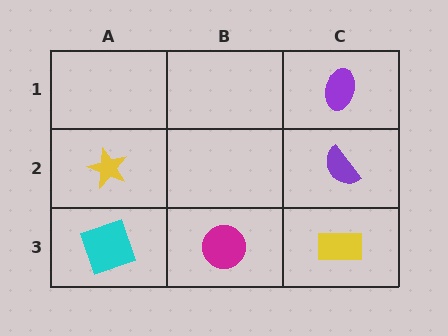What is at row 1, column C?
A purple ellipse.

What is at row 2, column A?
A yellow star.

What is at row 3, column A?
A cyan square.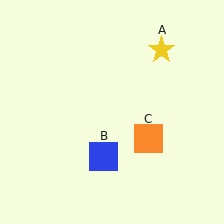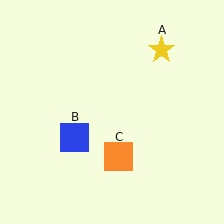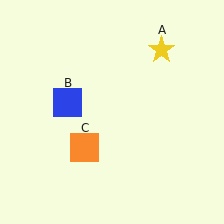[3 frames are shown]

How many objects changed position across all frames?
2 objects changed position: blue square (object B), orange square (object C).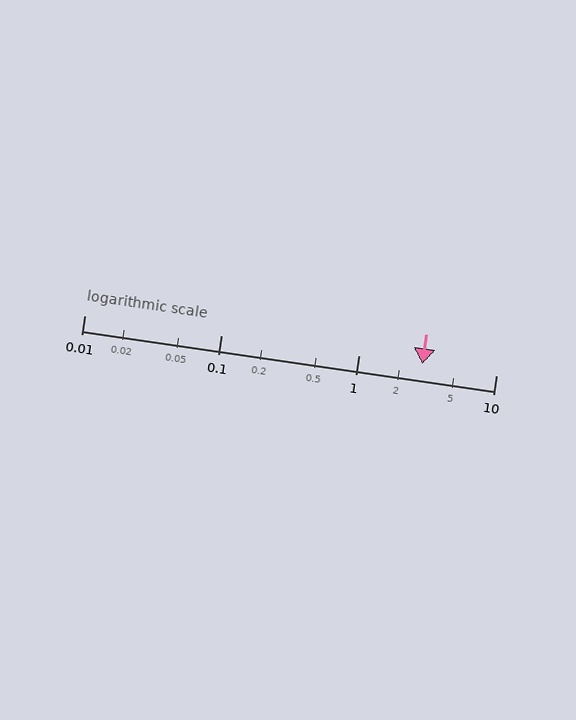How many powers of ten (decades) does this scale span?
The scale spans 3 decades, from 0.01 to 10.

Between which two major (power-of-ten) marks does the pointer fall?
The pointer is between 1 and 10.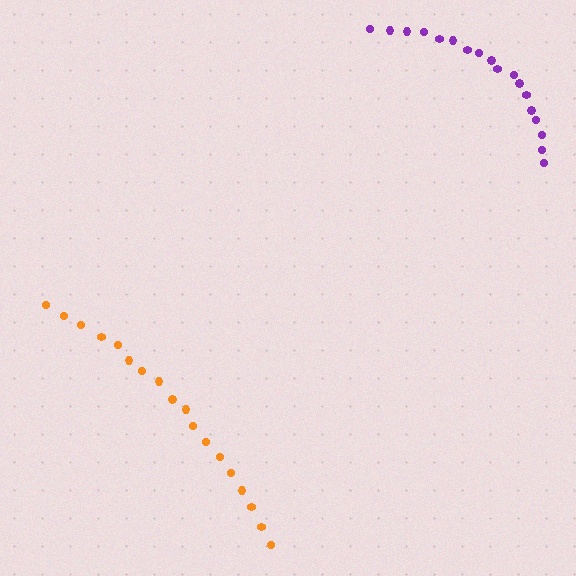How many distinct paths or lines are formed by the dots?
There are 2 distinct paths.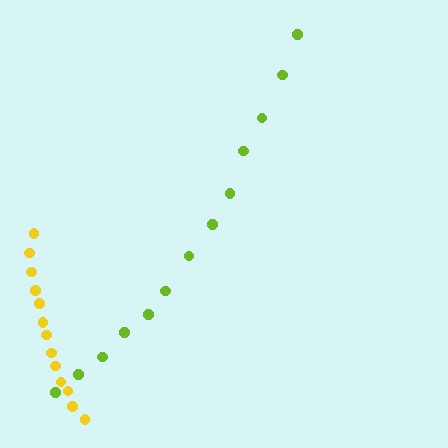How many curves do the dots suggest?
There are 2 distinct paths.